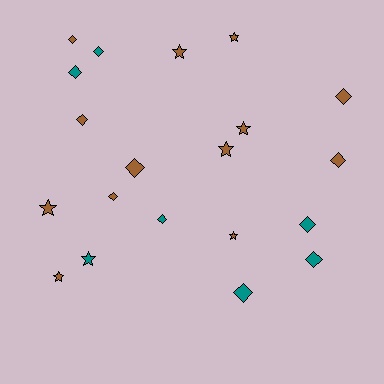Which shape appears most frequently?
Diamond, with 12 objects.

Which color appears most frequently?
Brown, with 13 objects.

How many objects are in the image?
There are 20 objects.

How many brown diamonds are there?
There are 6 brown diamonds.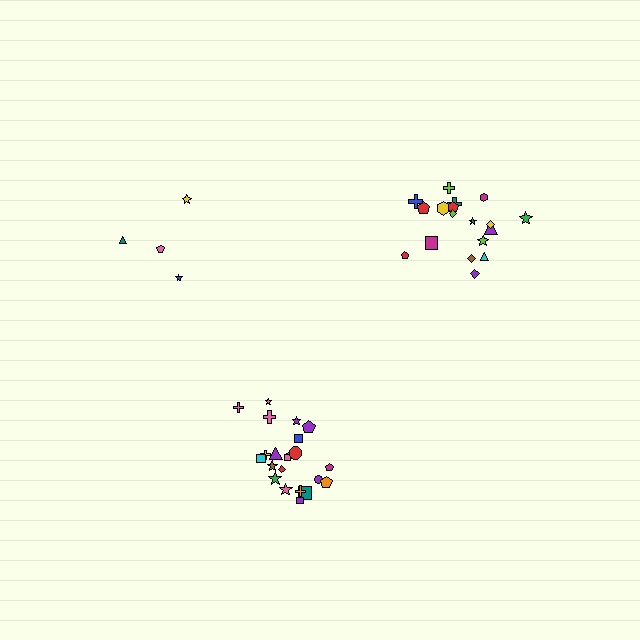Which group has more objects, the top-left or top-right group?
The top-right group.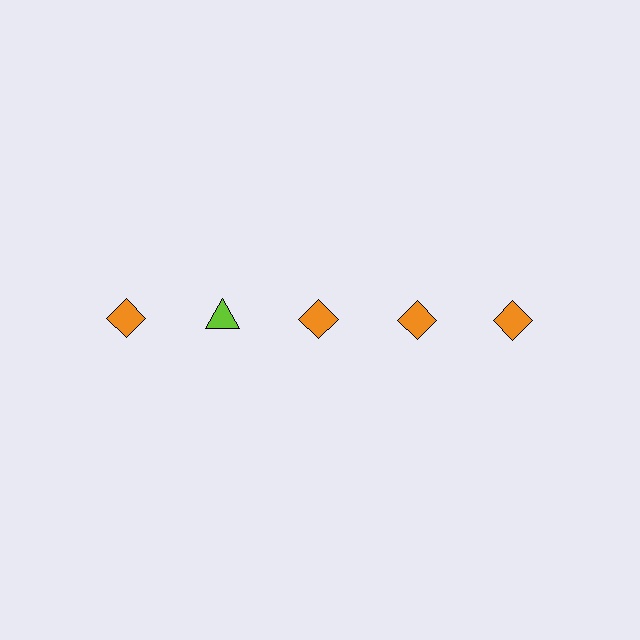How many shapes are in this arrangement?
There are 5 shapes arranged in a grid pattern.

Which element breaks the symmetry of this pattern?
The lime triangle in the top row, second from left column breaks the symmetry. All other shapes are orange diamonds.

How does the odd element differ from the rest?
It differs in both color (lime instead of orange) and shape (triangle instead of diamond).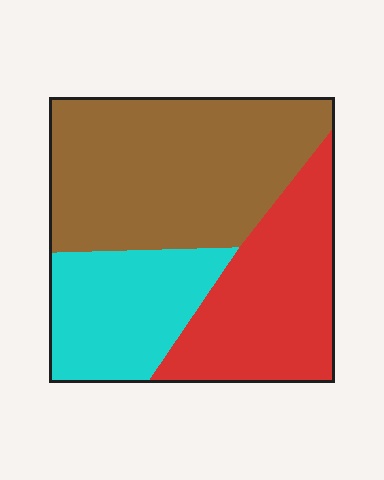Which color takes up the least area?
Cyan, at roughly 25%.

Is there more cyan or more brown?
Brown.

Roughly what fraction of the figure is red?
Red takes up between a sixth and a third of the figure.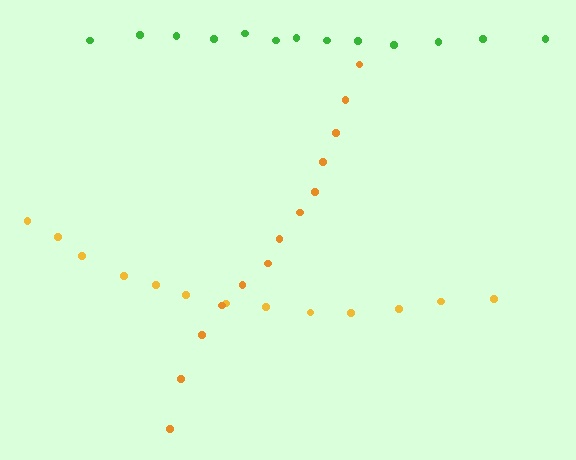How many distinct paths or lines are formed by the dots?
There are 3 distinct paths.